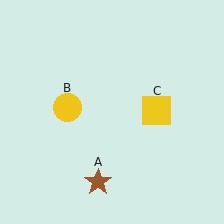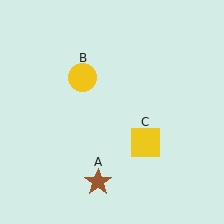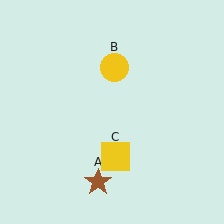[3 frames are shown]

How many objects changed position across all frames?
2 objects changed position: yellow circle (object B), yellow square (object C).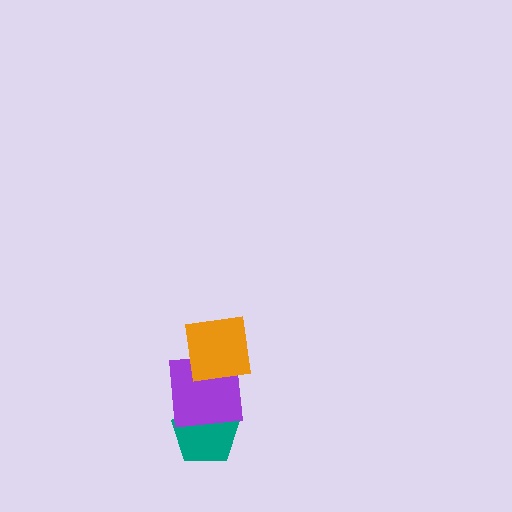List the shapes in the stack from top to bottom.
From top to bottom: the orange square, the purple square, the teal pentagon.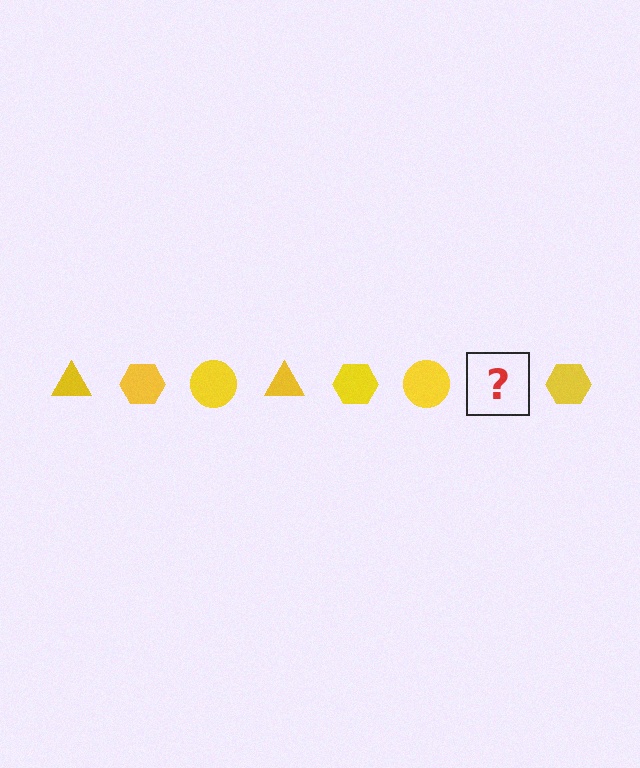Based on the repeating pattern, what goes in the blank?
The blank should be a yellow triangle.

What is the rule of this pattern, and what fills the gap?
The rule is that the pattern cycles through triangle, hexagon, circle shapes in yellow. The gap should be filled with a yellow triangle.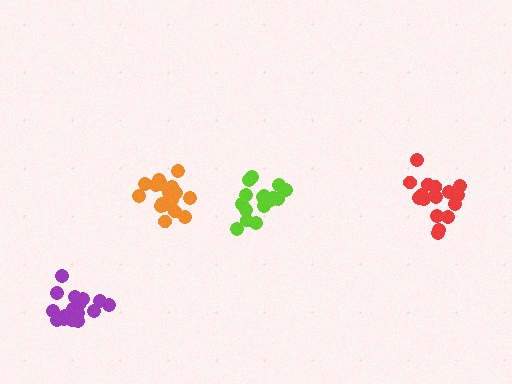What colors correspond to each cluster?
The clusters are colored: purple, lime, orange, red.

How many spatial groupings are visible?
There are 4 spatial groupings.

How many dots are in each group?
Group 1: 17 dots, Group 2: 16 dots, Group 3: 17 dots, Group 4: 17 dots (67 total).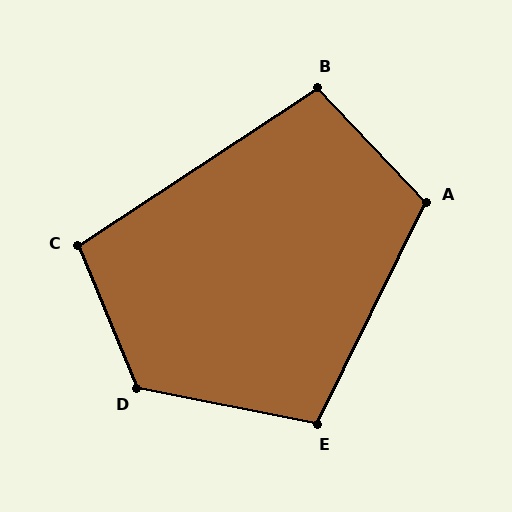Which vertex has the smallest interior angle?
B, at approximately 101 degrees.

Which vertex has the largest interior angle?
D, at approximately 123 degrees.